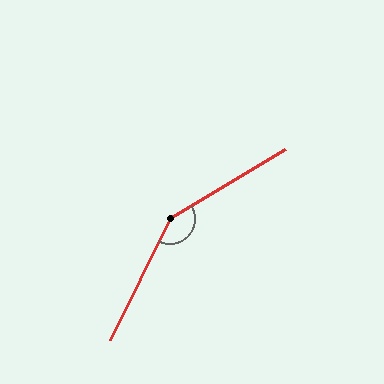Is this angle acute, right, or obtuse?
It is obtuse.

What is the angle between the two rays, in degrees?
Approximately 147 degrees.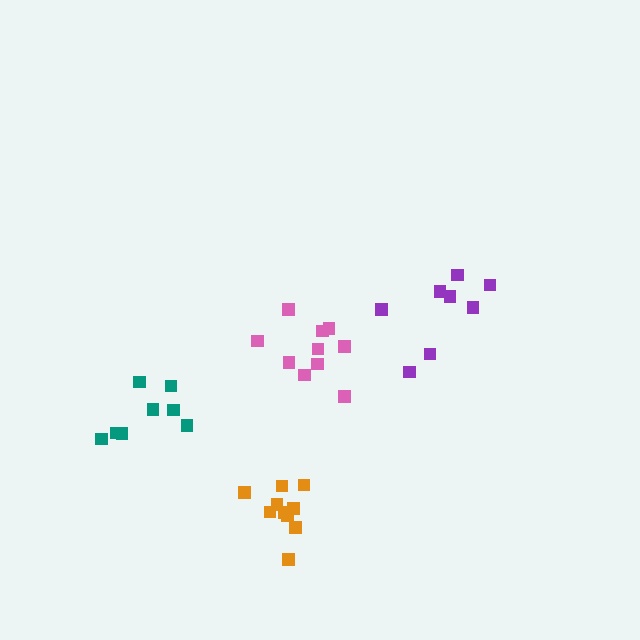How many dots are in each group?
Group 1: 10 dots, Group 2: 8 dots, Group 3: 10 dots, Group 4: 8 dots (36 total).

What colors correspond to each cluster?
The clusters are colored: pink, teal, orange, purple.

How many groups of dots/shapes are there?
There are 4 groups.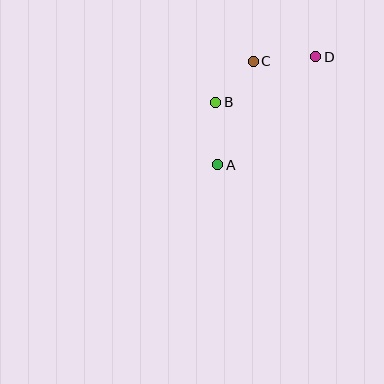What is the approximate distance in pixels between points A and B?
The distance between A and B is approximately 63 pixels.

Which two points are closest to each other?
Points B and C are closest to each other.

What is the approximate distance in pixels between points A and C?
The distance between A and C is approximately 110 pixels.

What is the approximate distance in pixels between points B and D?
The distance between B and D is approximately 110 pixels.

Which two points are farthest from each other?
Points A and D are farthest from each other.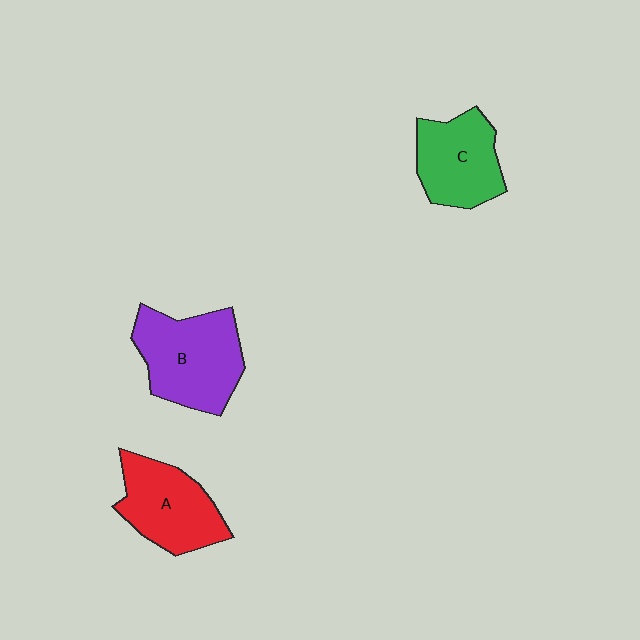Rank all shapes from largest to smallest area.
From largest to smallest: B (purple), A (red), C (green).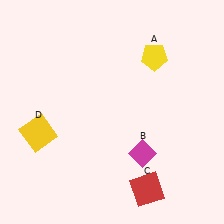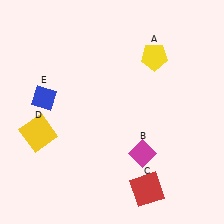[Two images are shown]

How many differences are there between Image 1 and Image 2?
There is 1 difference between the two images.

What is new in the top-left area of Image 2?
A blue diamond (E) was added in the top-left area of Image 2.